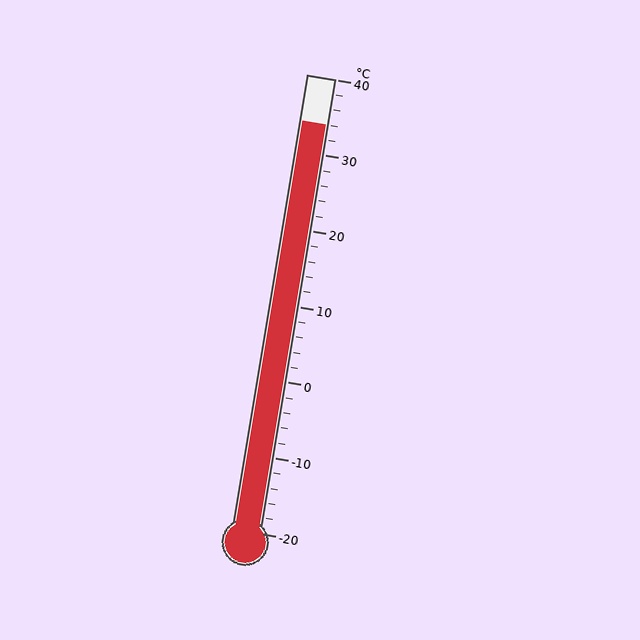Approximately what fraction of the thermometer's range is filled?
The thermometer is filled to approximately 90% of its range.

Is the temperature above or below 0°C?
The temperature is above 0°C.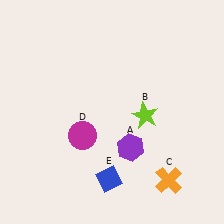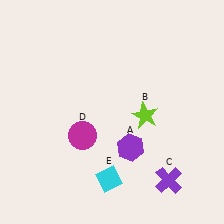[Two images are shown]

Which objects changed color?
C changed from orange to purple. E changed from blue to cyan.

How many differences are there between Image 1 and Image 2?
There are 2 differences between the two images.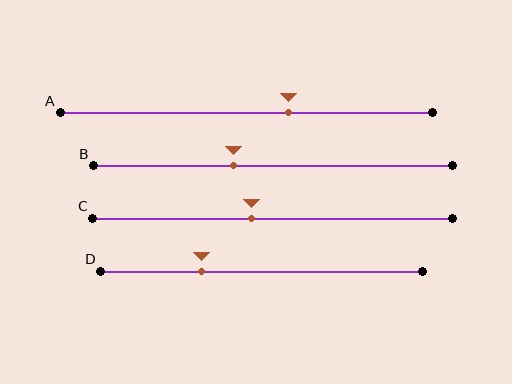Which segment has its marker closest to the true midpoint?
Segment C has its marker closest to the true midpoint.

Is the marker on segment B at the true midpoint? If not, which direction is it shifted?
No, the marker on segment B is shifted to the left by about 11% of the segment length.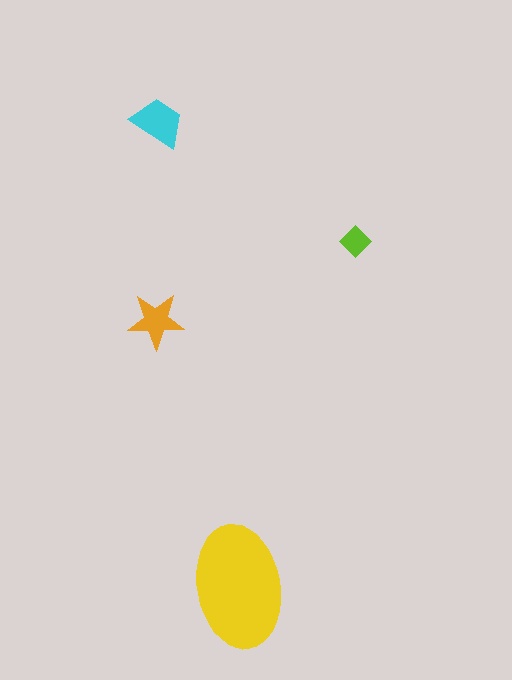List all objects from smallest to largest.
The lime diamond, the orange star, the cyan trapezoid, the yellow ellipse.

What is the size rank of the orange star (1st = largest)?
3rd.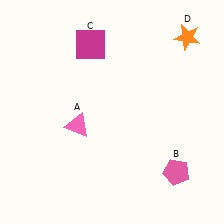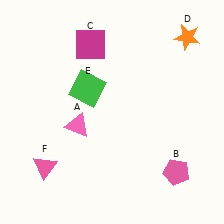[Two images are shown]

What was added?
A green square (E), a pink triangle (F) were added in Image 2.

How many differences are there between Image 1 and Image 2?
There are 2 differences between the two images.